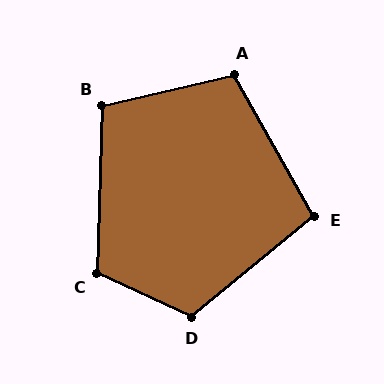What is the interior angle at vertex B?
Approximately 105 degrees (obtuse).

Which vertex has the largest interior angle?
D, at approximately 116 degrees.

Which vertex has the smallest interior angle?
E, at approximately 100 degrees.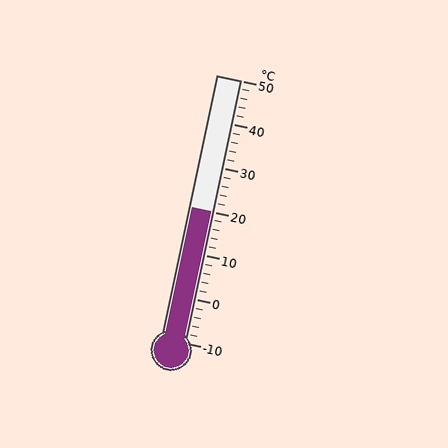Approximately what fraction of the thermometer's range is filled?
The thermometer is filled to approximately 50% of its range.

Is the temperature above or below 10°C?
The temperature is above 10°C.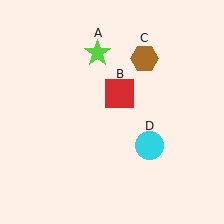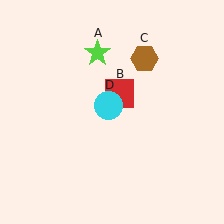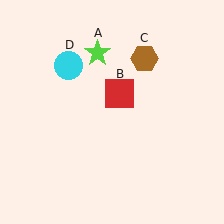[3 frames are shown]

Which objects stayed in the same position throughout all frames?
Lime star (object A) and red square (object B) and brown hexagon (object C) remained stationary.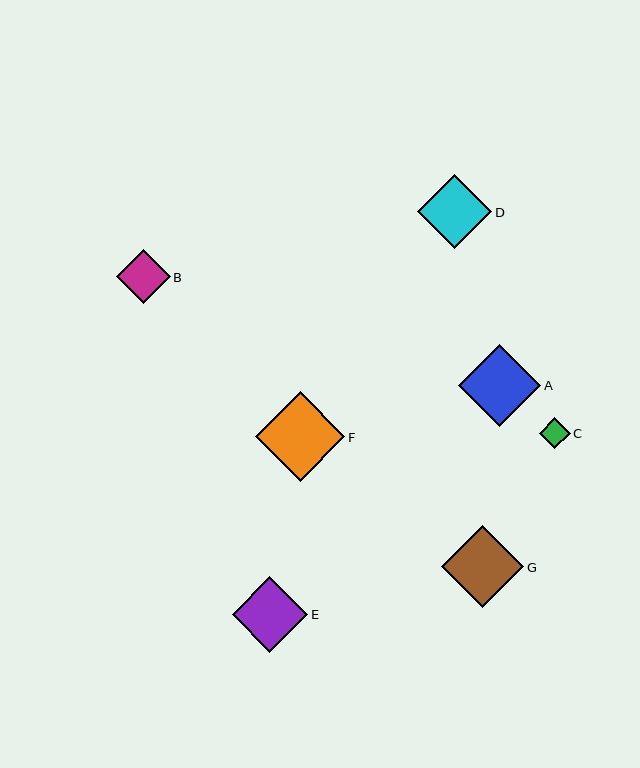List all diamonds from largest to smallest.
From largest to smallest: F, G, A, E, D, B, C.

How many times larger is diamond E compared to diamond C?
Diamond E is approximately 2.5 times the size of diamond C.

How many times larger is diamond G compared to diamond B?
Diamond G is approximately 1.5 times the size of diamond B.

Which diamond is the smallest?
Diamond C is the smallest with a size of approximately 31 pixels.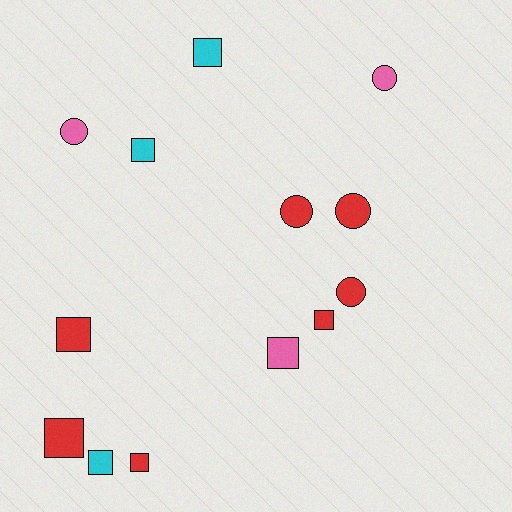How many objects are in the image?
There are 13 objects.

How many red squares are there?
There are 4 red squares.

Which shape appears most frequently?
Square, with 8 objects.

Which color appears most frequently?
Red, with 7 objects.